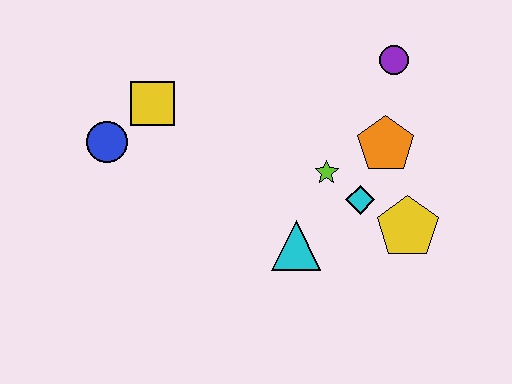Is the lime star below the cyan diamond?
No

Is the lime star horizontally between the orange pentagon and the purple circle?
No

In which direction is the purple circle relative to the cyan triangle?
The purple circle is above the cyan triangle.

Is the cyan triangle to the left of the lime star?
Yes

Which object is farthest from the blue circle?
The yellow pentagon is farthest from the blue circle.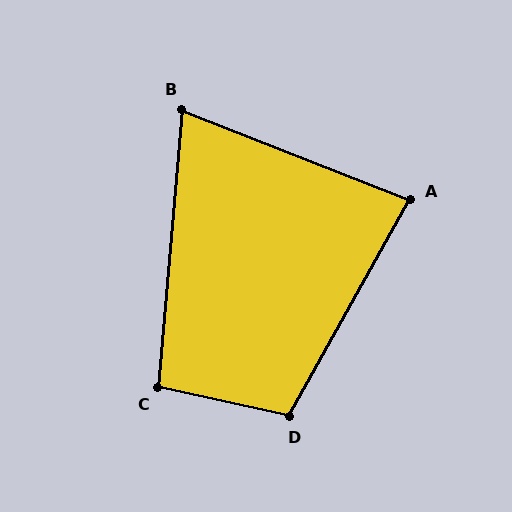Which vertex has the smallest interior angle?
B, at approximately 74 degrees.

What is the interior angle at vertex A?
Approximately 82 degrees (acute).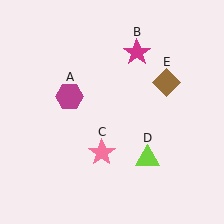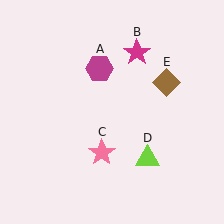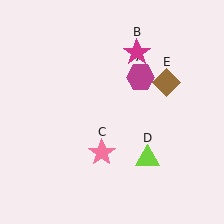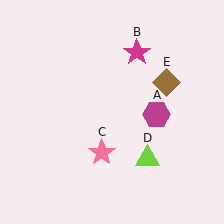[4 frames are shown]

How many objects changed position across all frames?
1 object changed position: magenta hexagon (object A).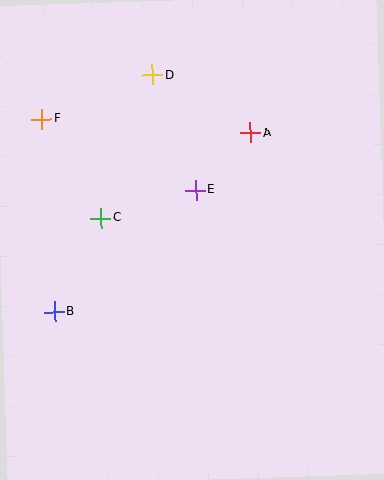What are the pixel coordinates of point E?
Point E is at (196, 190).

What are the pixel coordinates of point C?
Point C is at (101, 218).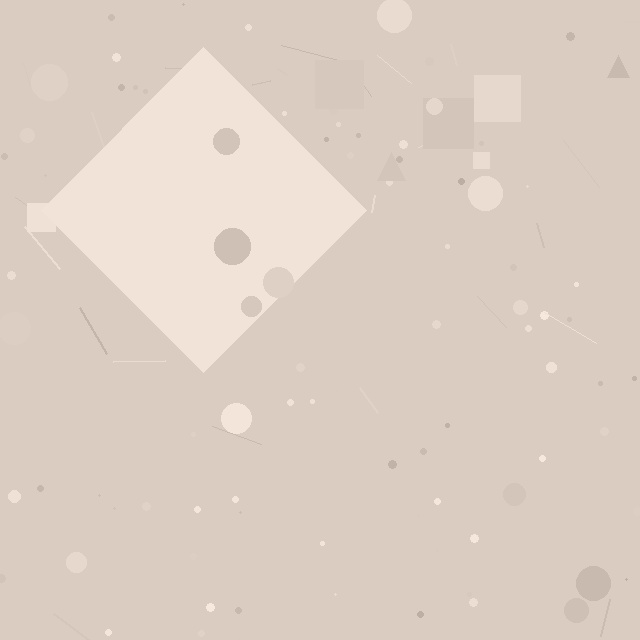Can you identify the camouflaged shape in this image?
The camouflaged shape is a diamond.